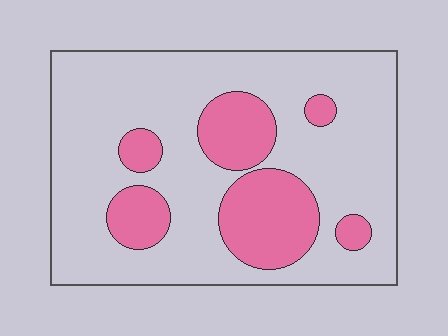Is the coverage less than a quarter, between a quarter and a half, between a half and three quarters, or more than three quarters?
Less than a quarter.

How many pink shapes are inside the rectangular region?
6.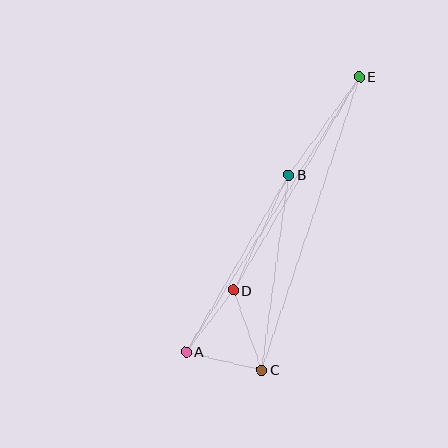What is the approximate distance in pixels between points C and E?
The distance between C and E is approximately 309 pixels.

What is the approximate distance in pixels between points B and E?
The distance between B and E is approximately 121 pixels.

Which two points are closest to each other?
Points A and D are closest to each other.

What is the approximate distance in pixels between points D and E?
The distance between D and E is approximately 248 pixels.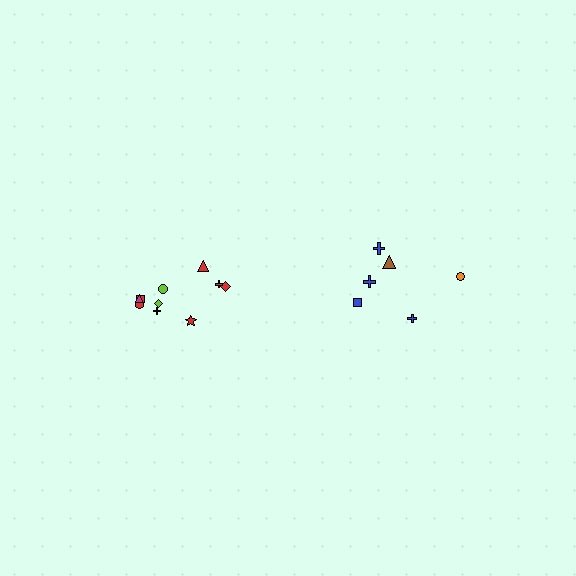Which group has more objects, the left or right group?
The left group.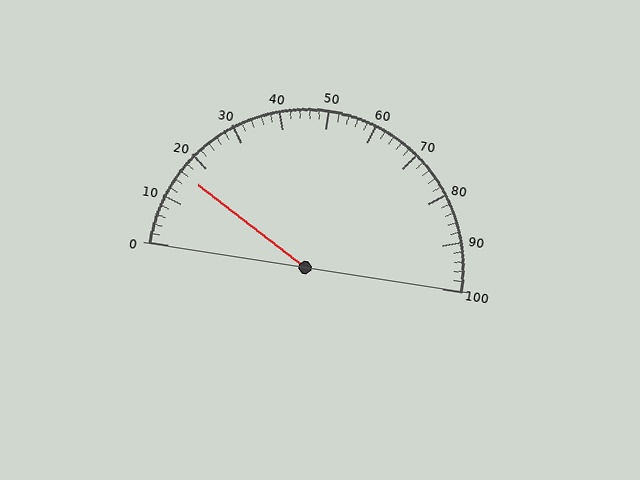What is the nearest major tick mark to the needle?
The nearest major tick mark is 20.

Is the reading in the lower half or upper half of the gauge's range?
The reading is in the lower half of the range (0 to 100).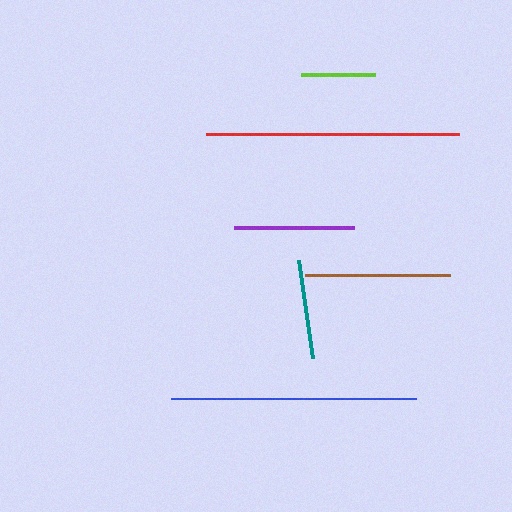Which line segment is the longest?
The red line is the longest at approximately 253 pixels.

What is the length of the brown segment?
The brown segment is approximately 145 pixels long.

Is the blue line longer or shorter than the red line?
The red line is longer than the blue line.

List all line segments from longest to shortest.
From longest to shortest: red, blue, brown, purple, teal, lime.